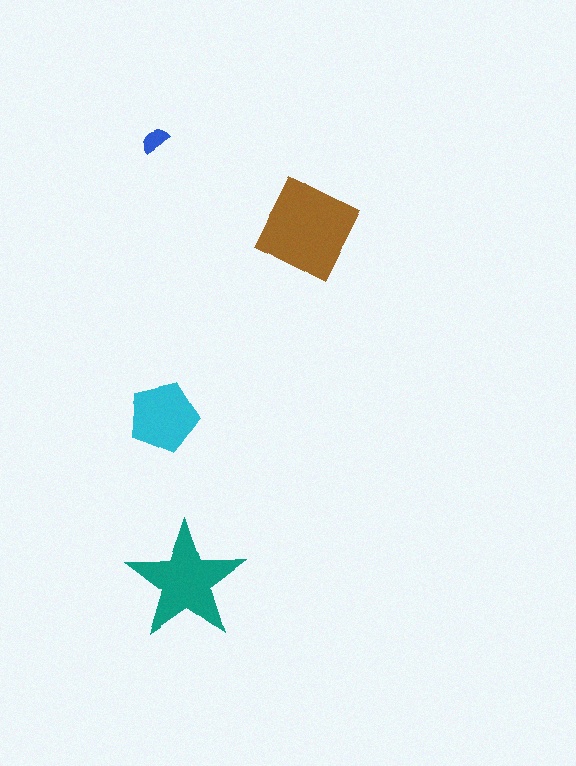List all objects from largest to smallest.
The brown diamond, the teal star, the cyan pentagon, the blue semicircle.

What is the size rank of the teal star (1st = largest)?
2nd.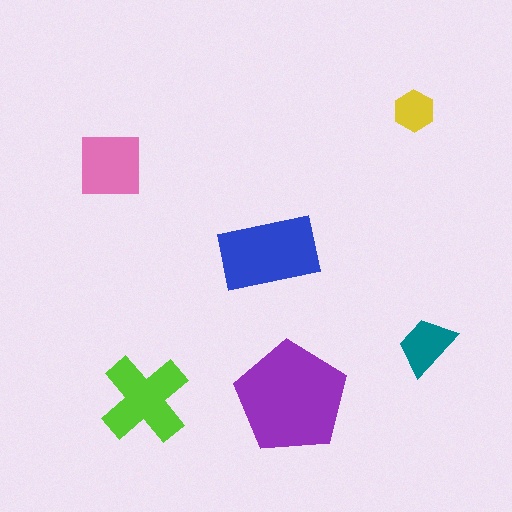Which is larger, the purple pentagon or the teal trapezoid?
The purple pentagon.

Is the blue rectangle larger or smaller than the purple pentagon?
Smaller.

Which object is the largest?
The purple pentagon.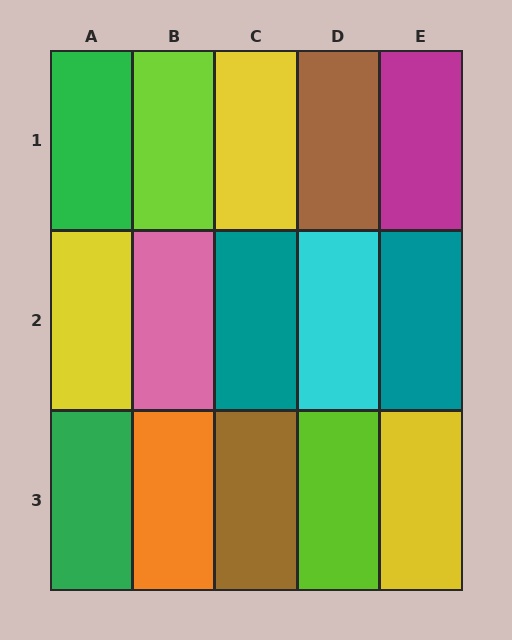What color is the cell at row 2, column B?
Pink.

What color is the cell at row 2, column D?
Cyan.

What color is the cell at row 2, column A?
Yellow.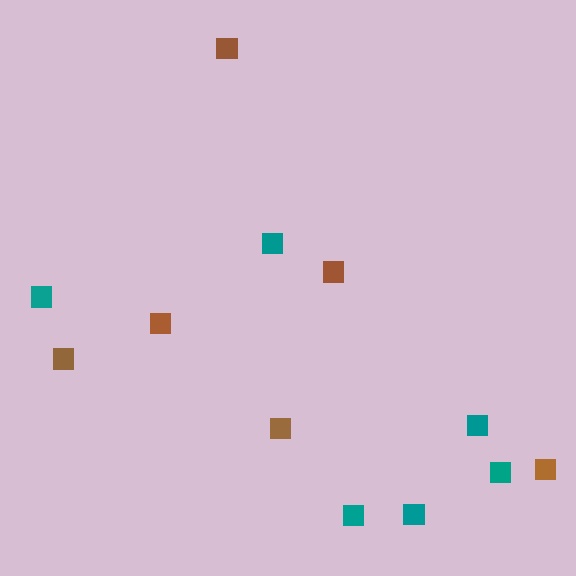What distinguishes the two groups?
There are 2 groups: one group of teal squares (6) and one group of brown squares (6).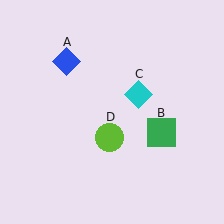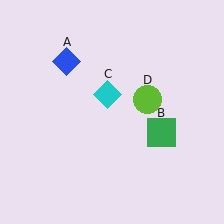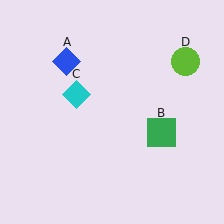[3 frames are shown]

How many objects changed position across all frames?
2 objects changed position: cyan diamond (object C), lime circle (object D).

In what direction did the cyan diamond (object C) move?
The cyan diamond (object C) moved left.